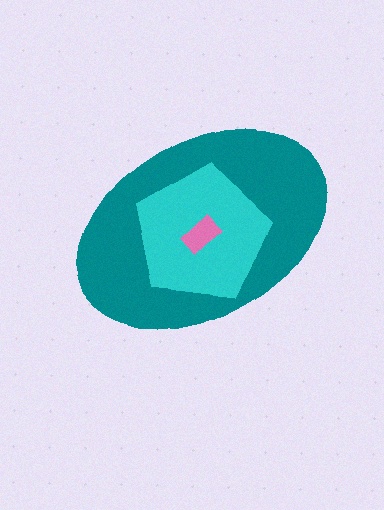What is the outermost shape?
The teal ellipse.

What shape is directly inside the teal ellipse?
The cyan pentagon.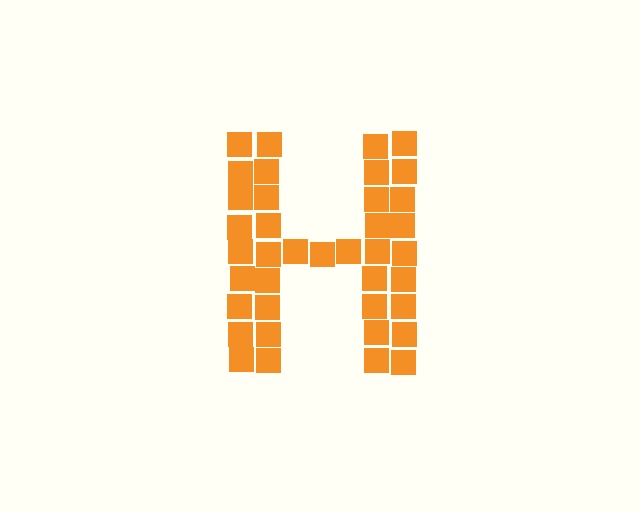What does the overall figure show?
The overall figure shows the letter H.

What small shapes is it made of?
It is made of small squares.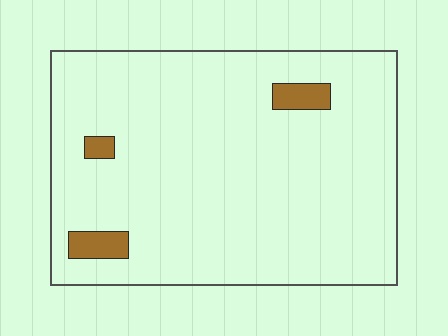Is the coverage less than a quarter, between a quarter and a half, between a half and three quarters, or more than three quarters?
Less than a quarter.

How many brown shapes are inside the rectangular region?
3.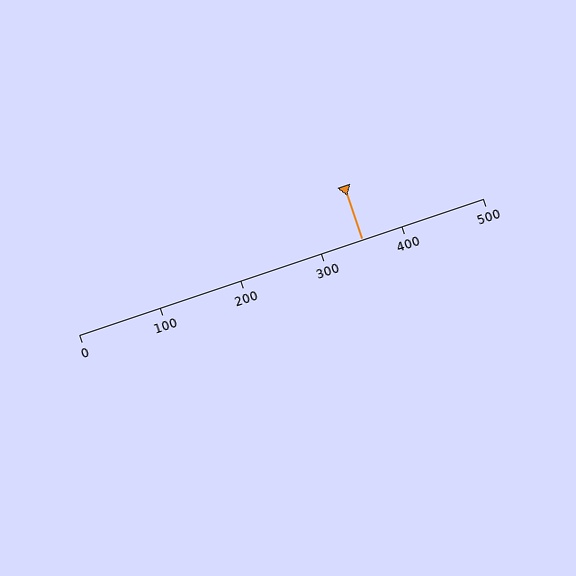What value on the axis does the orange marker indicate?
The marker indicates approximately 350.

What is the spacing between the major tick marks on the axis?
The major ticks are spaced 100 apart.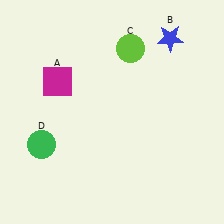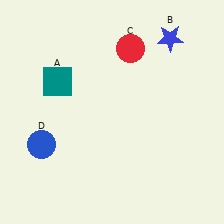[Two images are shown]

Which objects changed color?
A changed from magenta to teal. C changed from lime to red. D changed from green to blue.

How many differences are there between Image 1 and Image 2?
There are 3 differences between the two images.